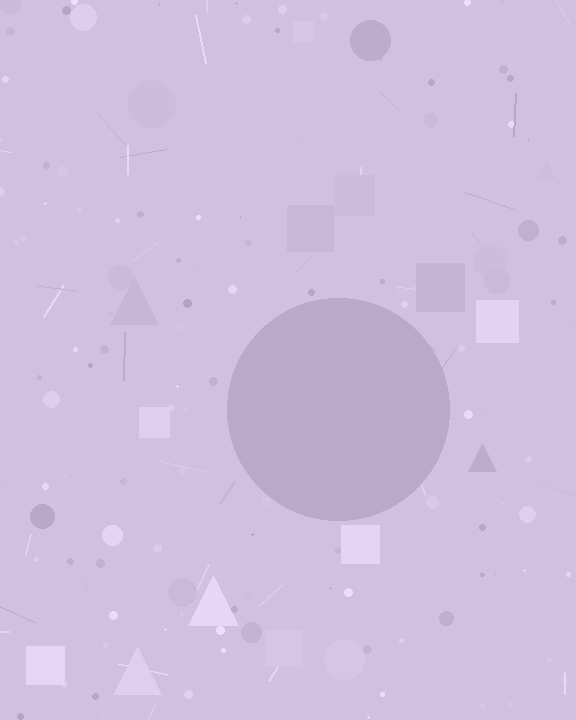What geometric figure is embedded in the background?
A circle is embedded in the background.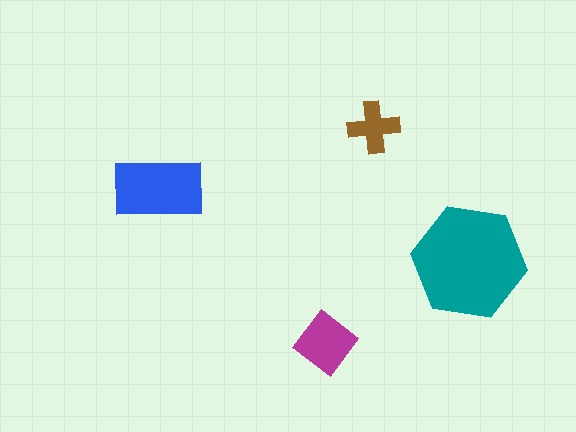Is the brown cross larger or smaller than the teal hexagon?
Smaller.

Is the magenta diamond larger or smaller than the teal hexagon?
Smaller.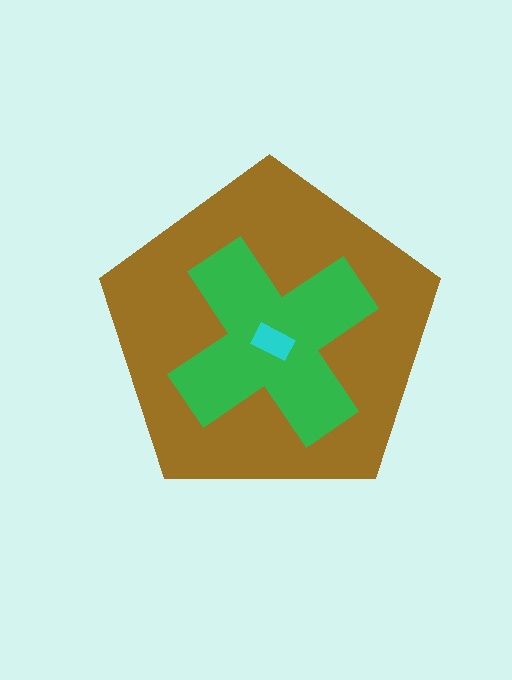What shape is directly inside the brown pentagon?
The green cross.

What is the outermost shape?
The brown pentagon.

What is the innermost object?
The cyan rectangle.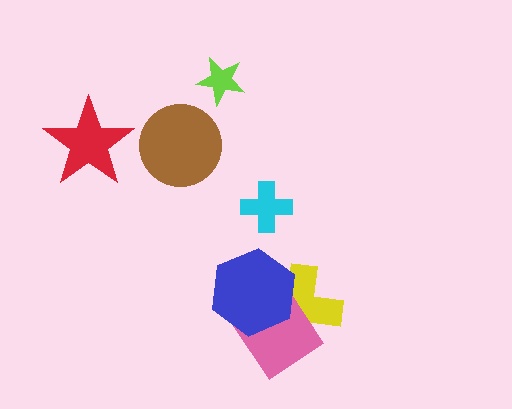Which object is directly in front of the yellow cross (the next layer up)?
The pink diamond is directly in front of the yellow cross.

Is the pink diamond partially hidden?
Yes, it is partially covered by another shape.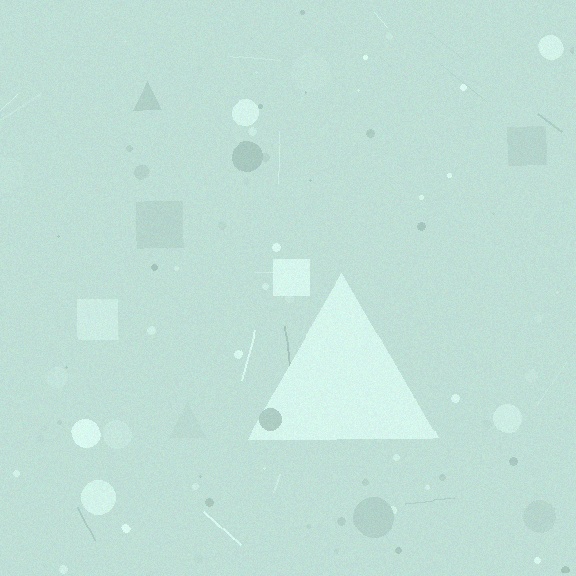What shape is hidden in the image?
A triangle is hidden in the image.